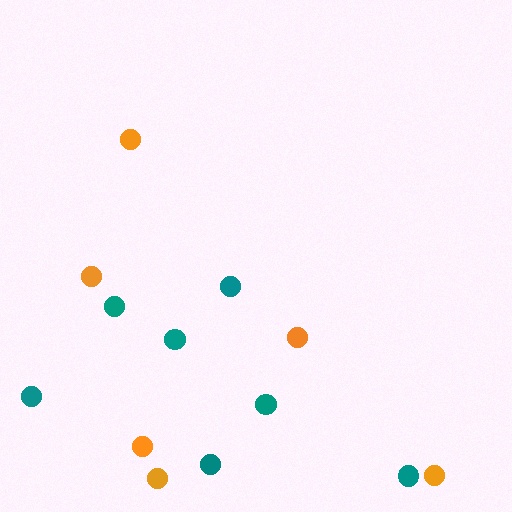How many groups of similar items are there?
There are 2 groups: one group of orange circles (6) and one group of teal circles (7).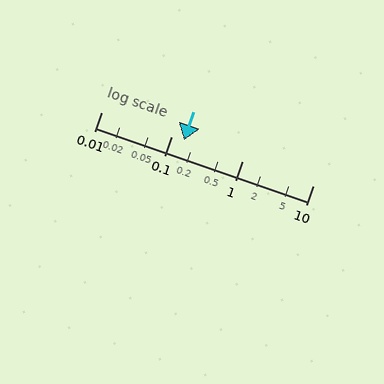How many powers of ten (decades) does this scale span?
The scale spans 3 decades, from 0.01 to 10.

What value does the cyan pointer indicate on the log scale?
The pointer indicates approximately 0.15.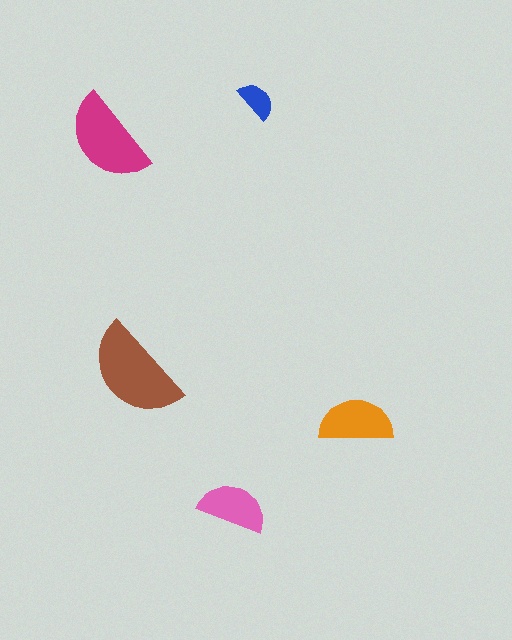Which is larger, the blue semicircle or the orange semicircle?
The orange one.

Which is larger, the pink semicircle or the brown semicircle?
The brown one.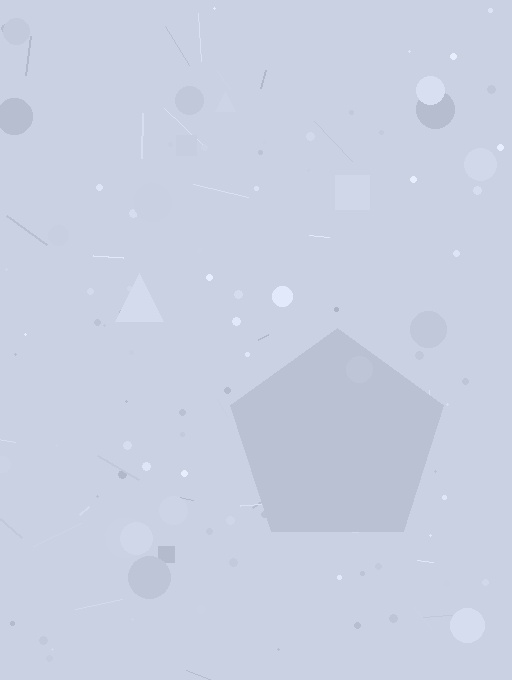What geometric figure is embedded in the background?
A pentagon is embedded in the background.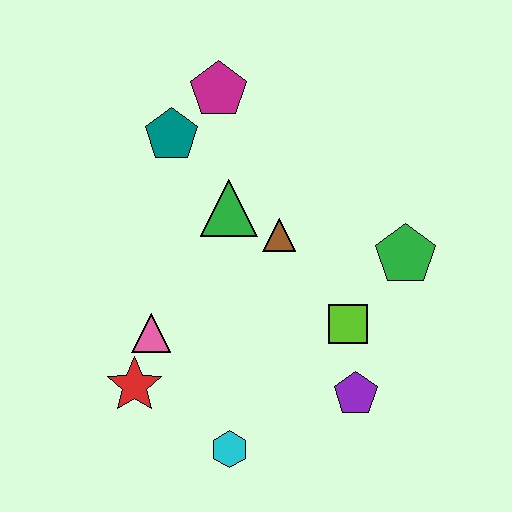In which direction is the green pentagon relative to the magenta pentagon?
The green pentagon is to the right of the magenta pentagon.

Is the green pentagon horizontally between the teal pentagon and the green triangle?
No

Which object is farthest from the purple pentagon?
The magenta pentagon is farthest from the purple pentagon.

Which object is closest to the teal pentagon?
The magenta pentagon is closest to the teal pentagon.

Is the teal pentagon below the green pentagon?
No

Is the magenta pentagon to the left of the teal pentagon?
No